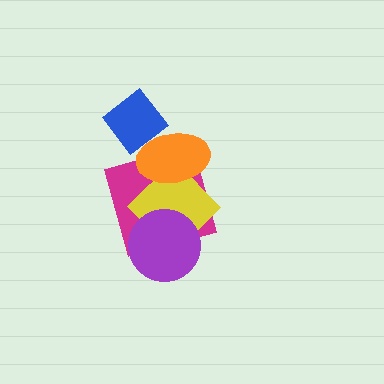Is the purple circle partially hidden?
No, no other shape covers it.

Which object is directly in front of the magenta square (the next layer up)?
The yellow diamond is directly in front of the magenta square.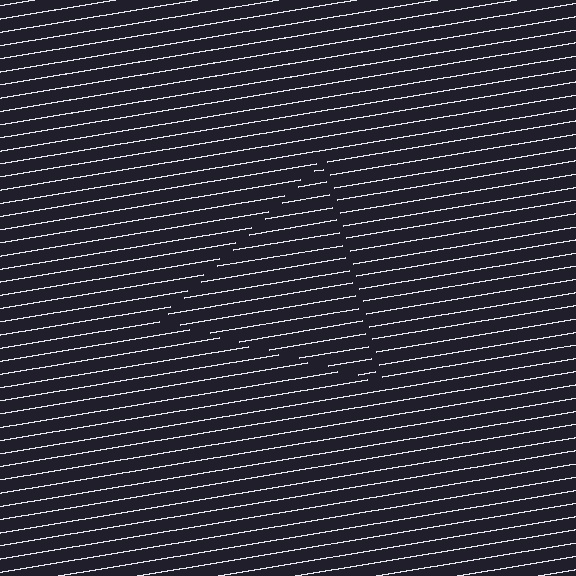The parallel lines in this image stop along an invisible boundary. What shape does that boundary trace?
An illusory triangle. The interior of the shape contains the same grating, shifted by half a period — the contour is defined by the phase discontinuity where line-ends from the inner and outer gratings abut.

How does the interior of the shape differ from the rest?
The interior of the shape contains the same grating, shifted by half a period — the contour is defined by the phase discontinuity where line-ends from the inner and outer gratings abut.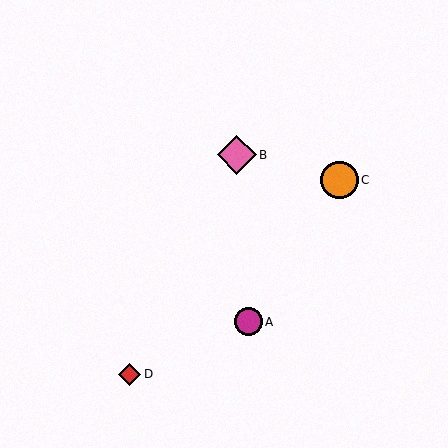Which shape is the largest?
The pink diamond (labeled B) is the largest.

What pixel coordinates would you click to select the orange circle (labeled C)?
Click at (339, 180) to select the orange circle C.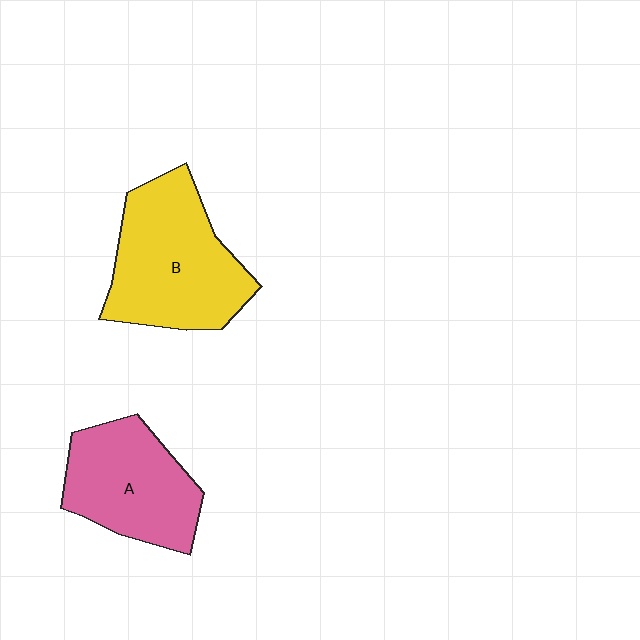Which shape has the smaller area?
Shape A (pink).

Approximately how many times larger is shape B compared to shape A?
Approximately 1.3 times.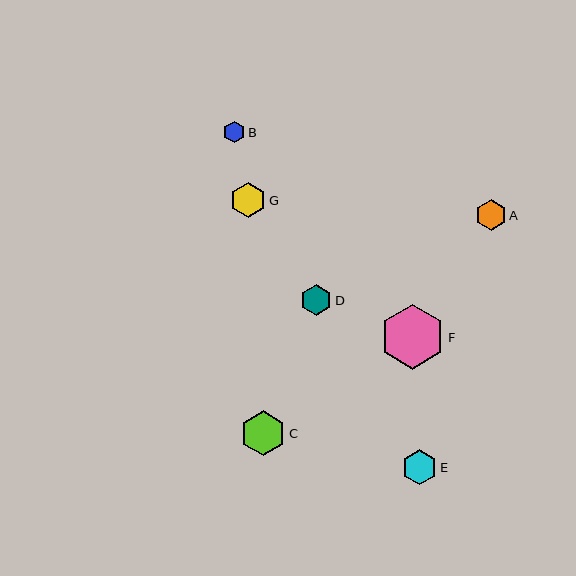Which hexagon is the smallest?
Hexagon B is the smallest with a size of approximately 21 pixels.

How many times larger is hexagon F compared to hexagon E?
Hexagon F is approximately 1.9 times the size of hexagon E.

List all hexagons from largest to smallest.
From largest to smallest: F, C, G, E, D, A, B.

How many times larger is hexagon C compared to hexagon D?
Hexagon C is approximately 1.4 times the size of hexagon D.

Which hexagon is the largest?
Hexagon F is the largest with a size of approximately 65 pixels.